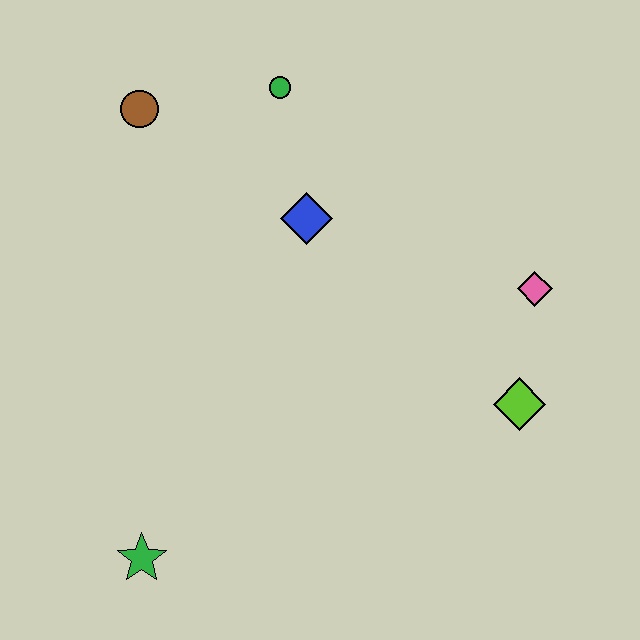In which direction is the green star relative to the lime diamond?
The green star is to the left of the lime diamond.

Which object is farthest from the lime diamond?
The brown circle is farthest from the lime diamond.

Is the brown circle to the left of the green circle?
Yes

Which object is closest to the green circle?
The blue diamond is closest to the green circle.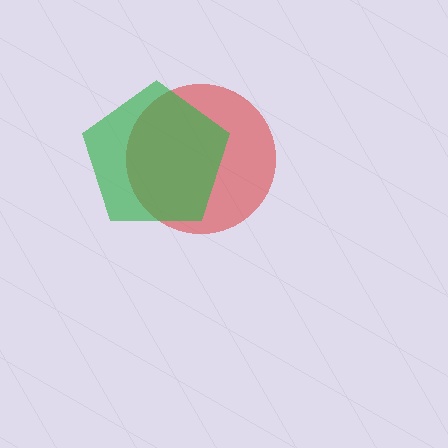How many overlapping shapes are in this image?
There are 2 overlapping shapes in the image.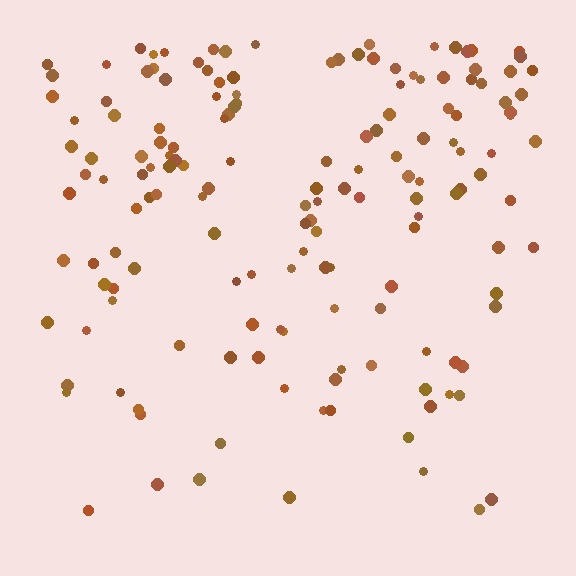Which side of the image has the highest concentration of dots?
The top.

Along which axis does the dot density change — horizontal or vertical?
Vertical.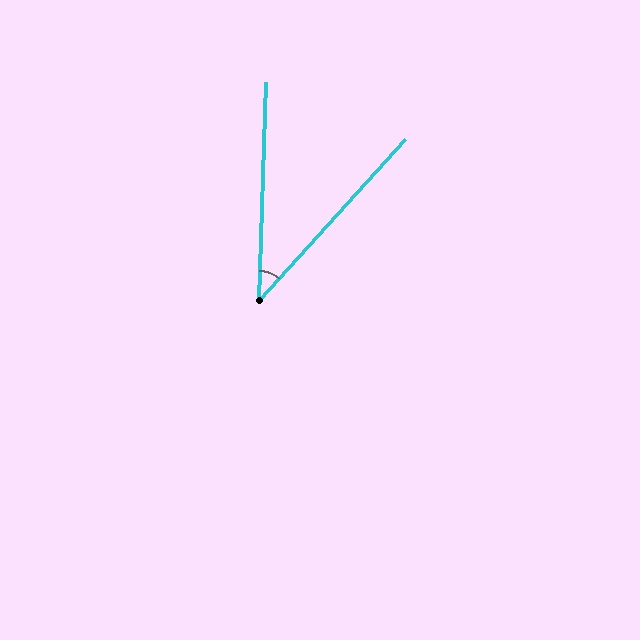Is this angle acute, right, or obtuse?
It is acute.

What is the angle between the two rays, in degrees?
Approximately 40 degrees.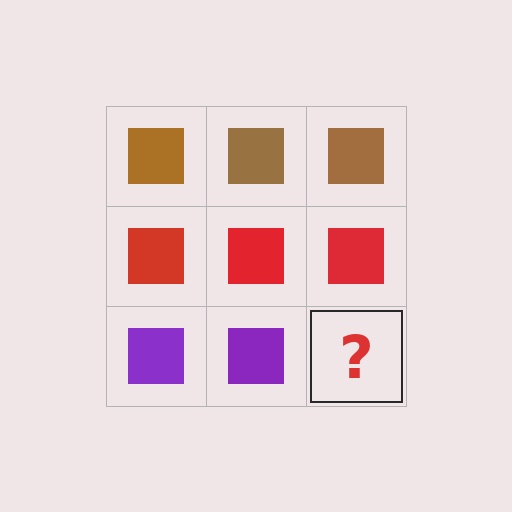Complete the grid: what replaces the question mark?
The question mark should be replaced with a purple square.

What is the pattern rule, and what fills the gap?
The rule is that each row has a consistent color. The gap should be filled with a purple square.